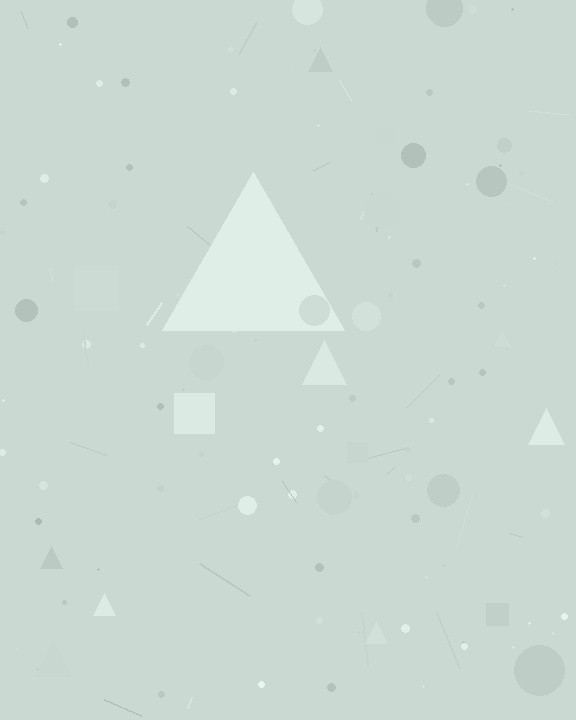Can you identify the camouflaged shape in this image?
The camouflaged shape is a triangle.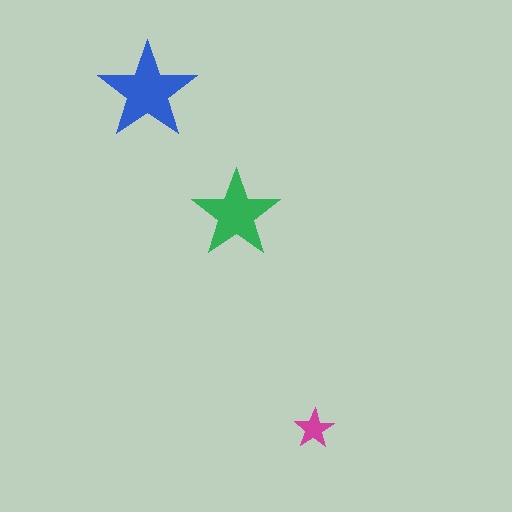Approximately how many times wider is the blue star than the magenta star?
About 2.5 times wider.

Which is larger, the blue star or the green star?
The blue one.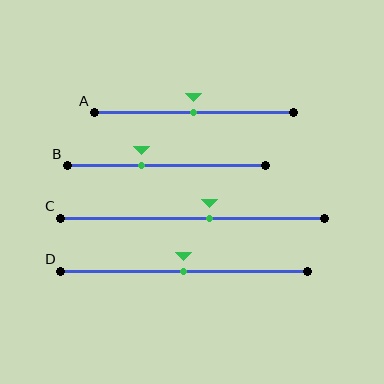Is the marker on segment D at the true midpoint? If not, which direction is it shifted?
Yes, the marker on segment D is at the true midpoint.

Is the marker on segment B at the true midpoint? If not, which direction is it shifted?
No, the marker on segment B is shifted to the left by about 12% of the segment length.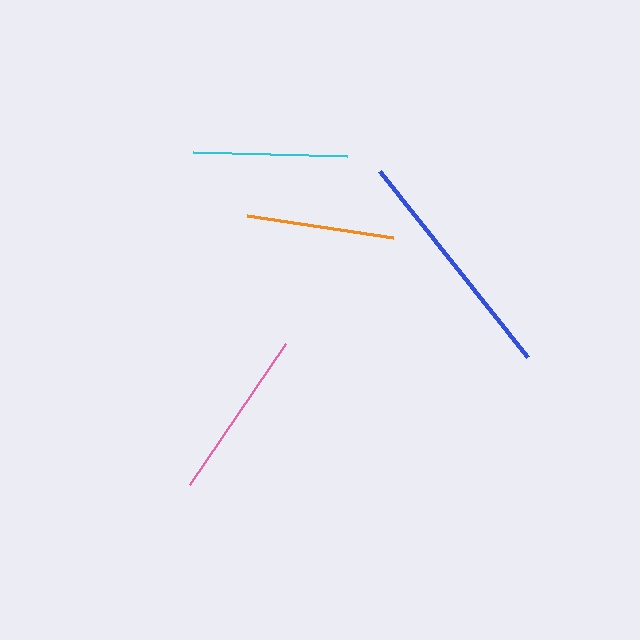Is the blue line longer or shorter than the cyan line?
The blue line is longer than the cyan line.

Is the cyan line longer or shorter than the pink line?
The pink line is longer than the cyan line.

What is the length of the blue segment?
The blue segment is approximately 238 pixels long.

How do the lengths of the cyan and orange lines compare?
The cyan and orange lines are approximately the same length.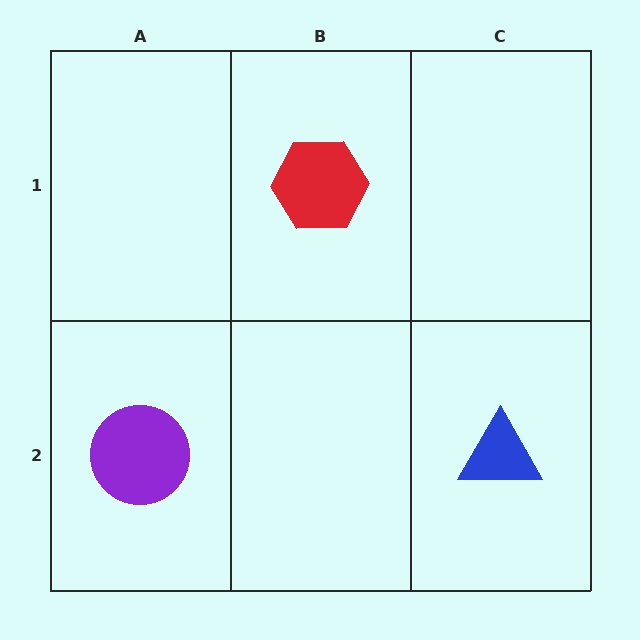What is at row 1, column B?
A red hexagon.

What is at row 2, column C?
A blue triangle.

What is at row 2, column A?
A purple circle.